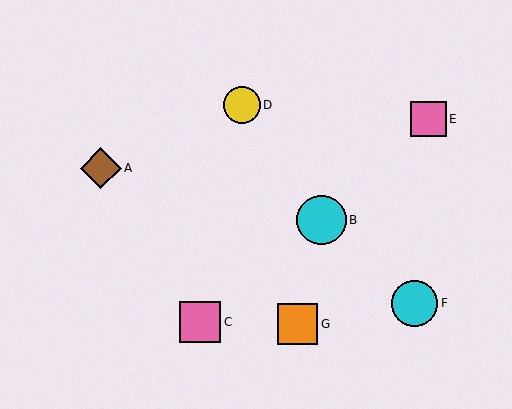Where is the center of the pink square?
The center of the pink square is at (429, 119).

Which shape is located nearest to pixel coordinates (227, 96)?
The yellow circle (labeled D) at (242, 105) is nearest to that location.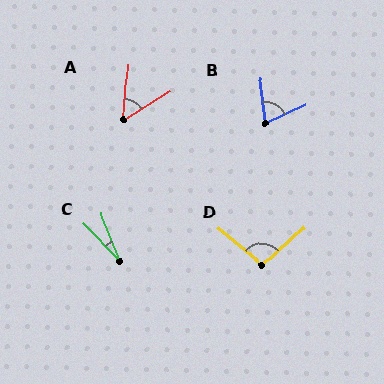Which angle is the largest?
D, at approximately 98 degrees.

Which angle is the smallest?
C, at approximately 23 degrees.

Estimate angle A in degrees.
Approximately 53 degrees.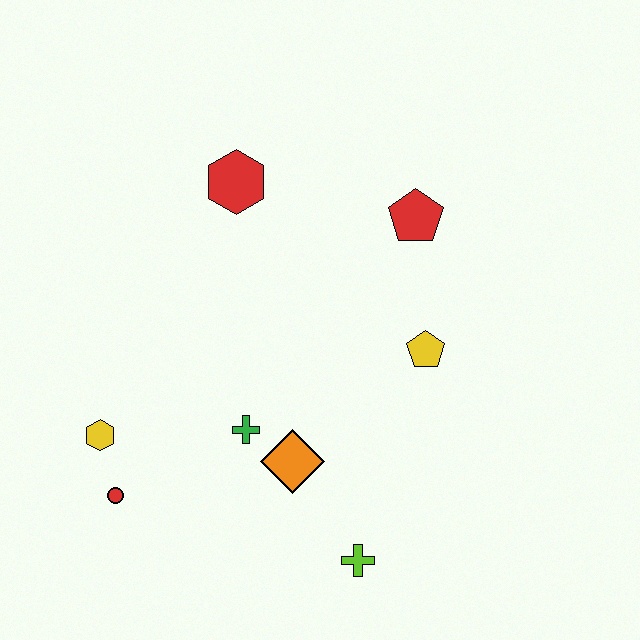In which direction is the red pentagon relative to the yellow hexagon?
The red pentagon is to the right of the yellow hexagon.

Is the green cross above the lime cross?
Yes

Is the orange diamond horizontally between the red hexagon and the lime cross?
Yes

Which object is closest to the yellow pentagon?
The red pentagon is closest to the yellow pentagon.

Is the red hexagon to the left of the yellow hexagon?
No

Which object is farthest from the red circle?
The red pentagon is farthest from the red circle.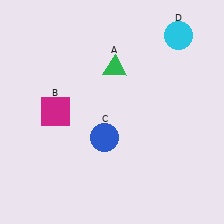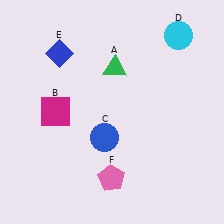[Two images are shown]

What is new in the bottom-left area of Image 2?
A pink pentagon (F) was added in the bottom-left area of Image 2.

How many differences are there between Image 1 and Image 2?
There are 2 differences between the two images.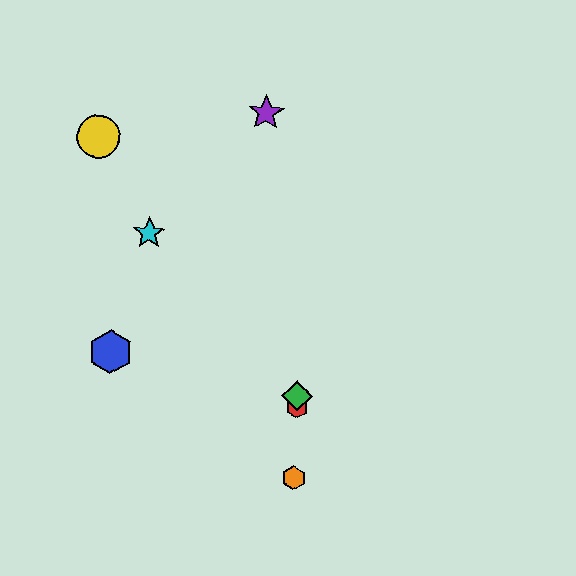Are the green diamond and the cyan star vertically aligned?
No, the green diamond is at x≈297 and the cyan star is at x≈149.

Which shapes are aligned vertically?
The red hexagon, the green diamond, the orange hexagon are aligned vertically.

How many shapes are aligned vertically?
3 shapes (the red hexagon, the green diamond, the orange hexagon) are aligned vertically.